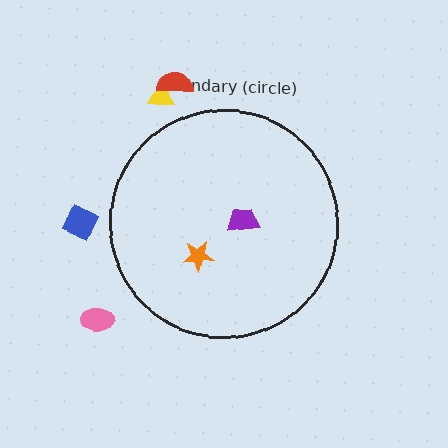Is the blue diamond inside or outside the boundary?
Outside.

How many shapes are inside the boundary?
2 inside, 4 outside.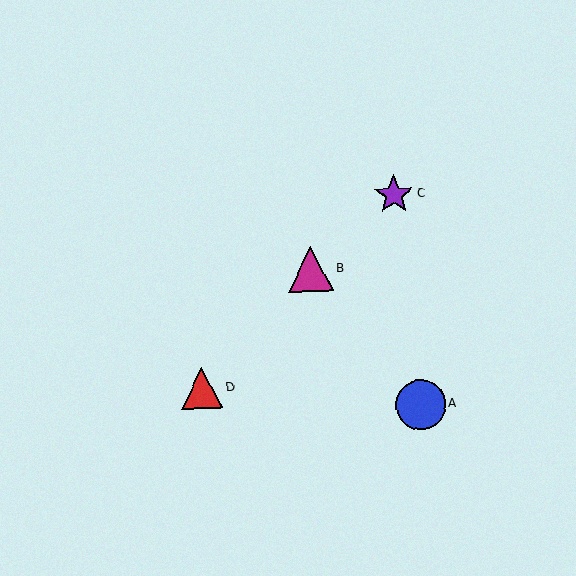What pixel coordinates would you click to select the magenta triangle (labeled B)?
Click at (310, 270) to select the magenta triangle B.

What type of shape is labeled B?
Shape B is a magenta triangle.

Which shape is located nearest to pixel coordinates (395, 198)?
The purple star (labeled C) at (394, 195) is nearest to that location.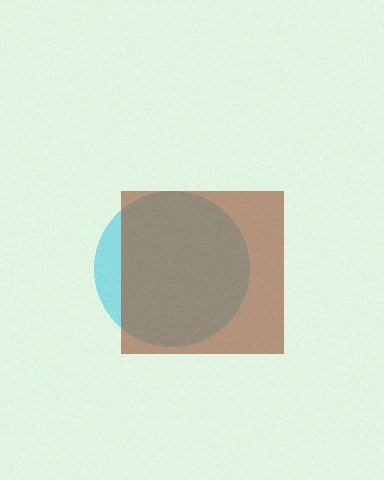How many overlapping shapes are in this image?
There are 2 overlapping shapes in the image.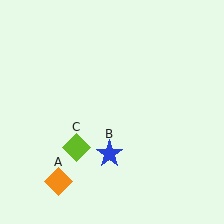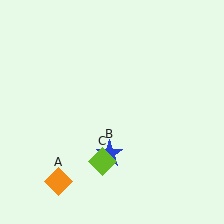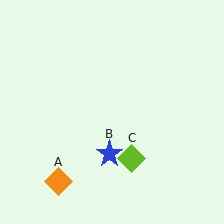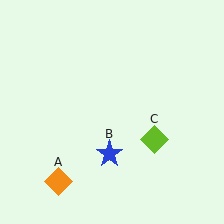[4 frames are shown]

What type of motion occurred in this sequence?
The lime diamond (object C) rotated counterclockwise around the center of the scene.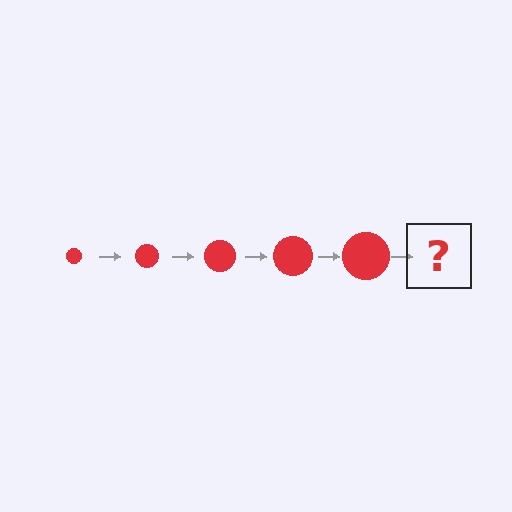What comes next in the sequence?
The next element should be a red circle, larger than the previous one.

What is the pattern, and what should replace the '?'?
The pattern is that the circle gets progressively larger each step. The '?' should be a red circle, larger than the previous one.